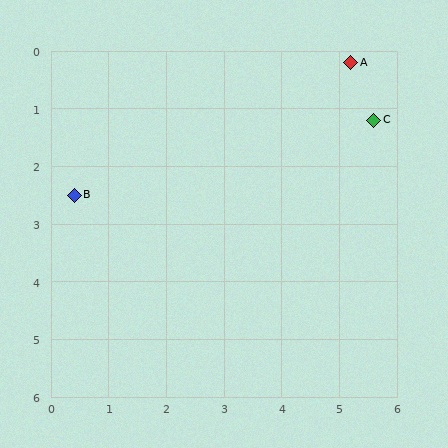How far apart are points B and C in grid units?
Points B and C are about 5.4 grid units apart.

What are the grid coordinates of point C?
Point C is at approximately (5.6, 1.2).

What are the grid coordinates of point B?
Point B is at approximately (0.4, 2.5).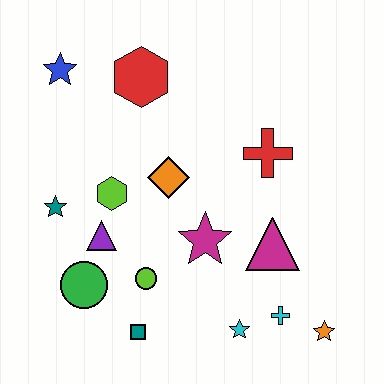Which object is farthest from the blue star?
The orange star is farthest from the blue star.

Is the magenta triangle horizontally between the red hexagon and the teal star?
No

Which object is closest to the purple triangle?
The lime hexagon is closest to the purple triangle.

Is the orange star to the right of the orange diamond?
Yes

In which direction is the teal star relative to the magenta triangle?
The teal star is to the left of the magenta triangle.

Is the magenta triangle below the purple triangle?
Yes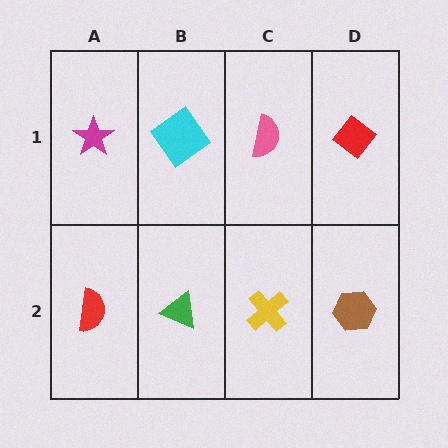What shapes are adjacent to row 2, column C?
A pink semicircle (row 1, column C), a green triangle (row 2, column B), a brown hexagon (row 2, column D).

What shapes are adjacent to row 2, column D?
A red diamond (row 1, column D), a yellow cross (row 2, column C).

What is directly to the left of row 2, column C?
A green triangle.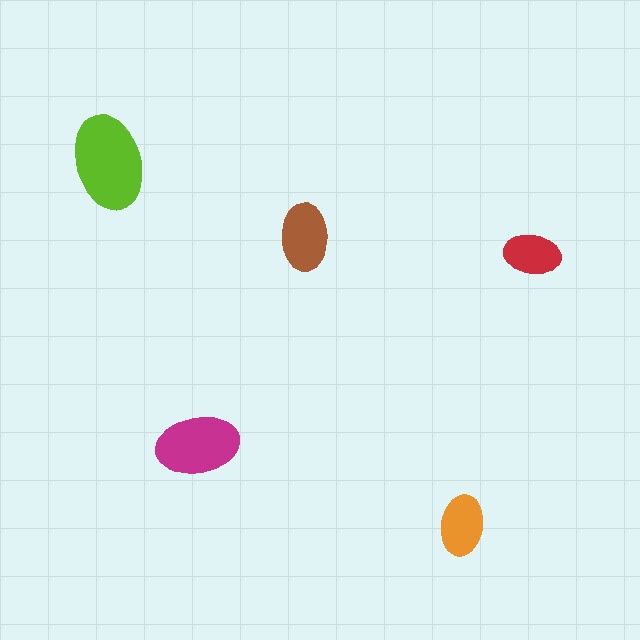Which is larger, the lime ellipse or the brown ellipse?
The lime one.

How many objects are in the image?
There are 5 objects in the image.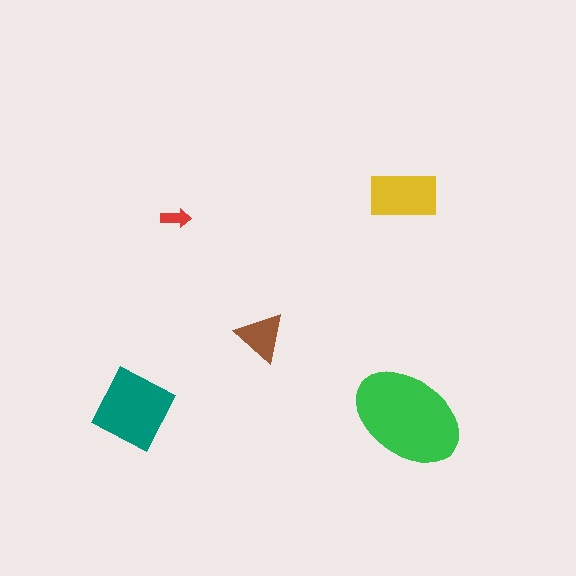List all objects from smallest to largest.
The red arrow, the brown triangle, the yellow rectangle, the teal diamond, the green ellipse.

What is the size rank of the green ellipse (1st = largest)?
1st.